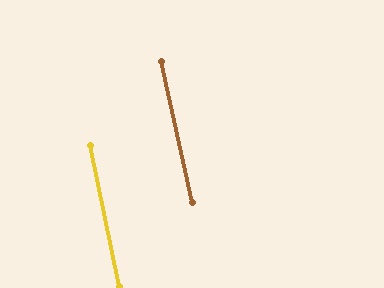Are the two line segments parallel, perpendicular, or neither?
Parallel — their directions differ by only 1.0°.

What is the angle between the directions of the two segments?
Approximately 1 degree.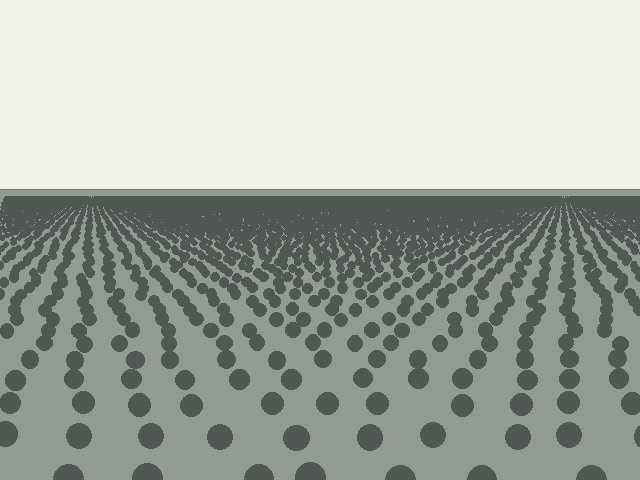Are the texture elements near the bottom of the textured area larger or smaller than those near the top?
Larger. Near the bottom, elements are closer to the viewer and appear at a bigger on-screen size.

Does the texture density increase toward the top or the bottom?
Density increases toward the top.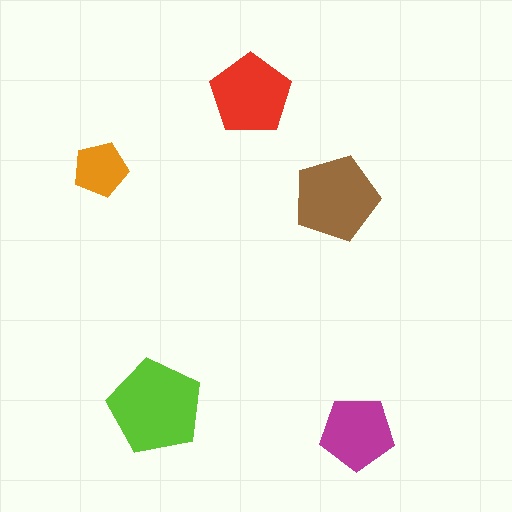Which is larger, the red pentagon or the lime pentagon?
The lime one.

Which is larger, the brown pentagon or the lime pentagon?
The lime one.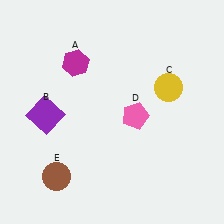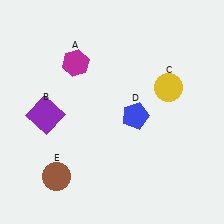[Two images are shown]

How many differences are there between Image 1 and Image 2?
There is 1 difference between the two images.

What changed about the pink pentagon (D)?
In Image 1, D is pink. In Image 2, it changed to blue.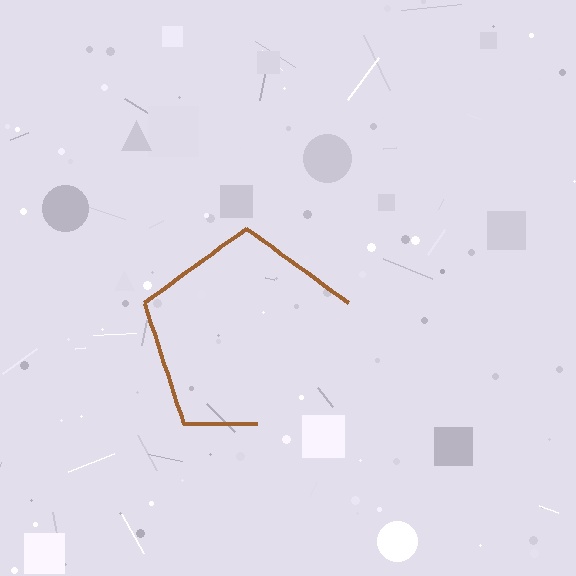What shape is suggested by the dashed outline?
The dashed outline suggests a pentagon.